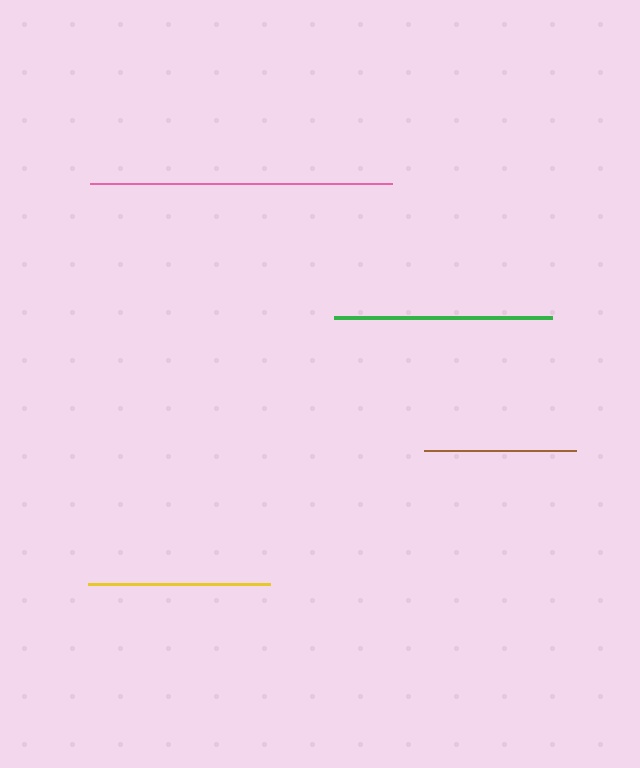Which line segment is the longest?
The pink line is the longest at approximately 302 pixels.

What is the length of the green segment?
The green segment is approximately 218 pixels long.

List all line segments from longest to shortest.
From longest to shortest: pink, green, yellow, brown.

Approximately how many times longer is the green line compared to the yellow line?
The green line is approximately 1.2 times the length of the yellow line.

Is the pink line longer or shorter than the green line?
The pink line is longer than the green line.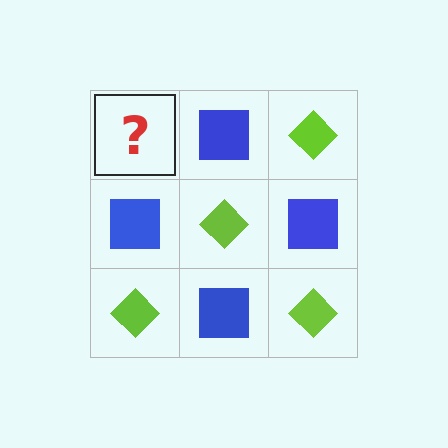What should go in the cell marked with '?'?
The missing cell should contain a lime diamond.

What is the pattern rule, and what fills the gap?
The rule is that it alternates lime diamond and blue square in a checkerboard pattern. The gap should be filled with a lime diamond.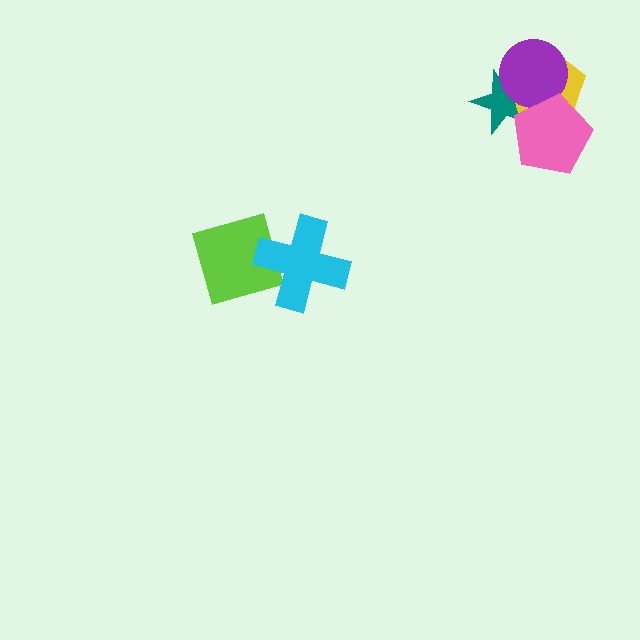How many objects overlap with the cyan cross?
1 object overlaps with the cyan cross.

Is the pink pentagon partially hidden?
No, no other shape covers it.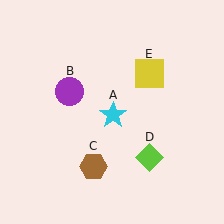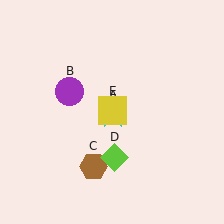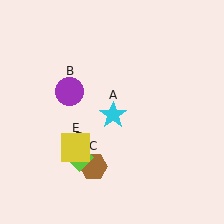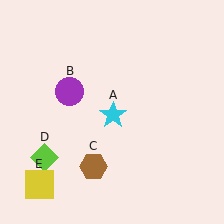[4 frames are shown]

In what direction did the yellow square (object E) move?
The yellow square (object E) moved down and to the left.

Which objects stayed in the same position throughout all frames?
Cyan star (object A) and purple circle (object B) and brown hexagon (object C) remained stationary.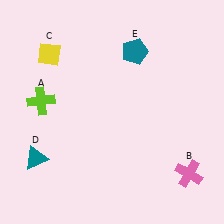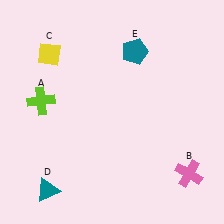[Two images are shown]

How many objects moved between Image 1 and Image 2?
1 object moved between the two images.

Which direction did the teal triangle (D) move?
The teal triangle (D) moved down.